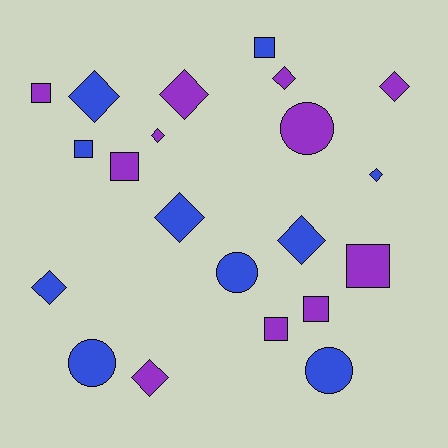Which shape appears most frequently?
Diamond, with 10 objects.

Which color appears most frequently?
Purple, with 11 objects.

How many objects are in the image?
There are 21 objects.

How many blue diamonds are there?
There are 5 blue diamonds.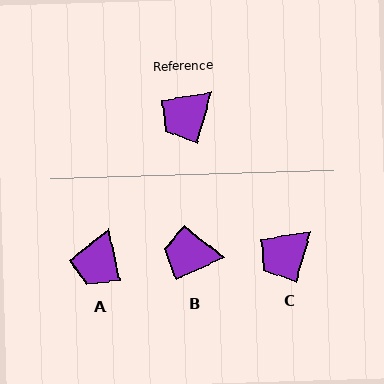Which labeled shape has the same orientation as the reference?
C.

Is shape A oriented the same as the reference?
No, it is off by about 28 degrees.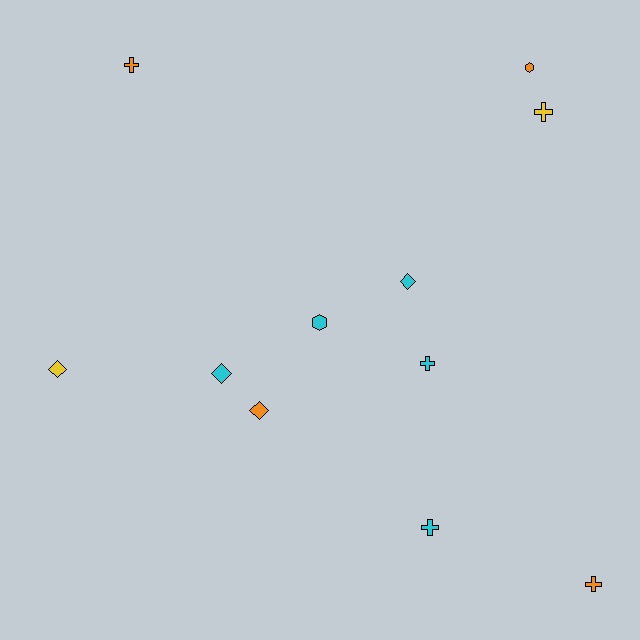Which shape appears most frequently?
Cross, with 5 objects.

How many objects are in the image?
There are 11 objects.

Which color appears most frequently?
Cyan, with 5 objects.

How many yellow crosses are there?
There is 1 yellow cross.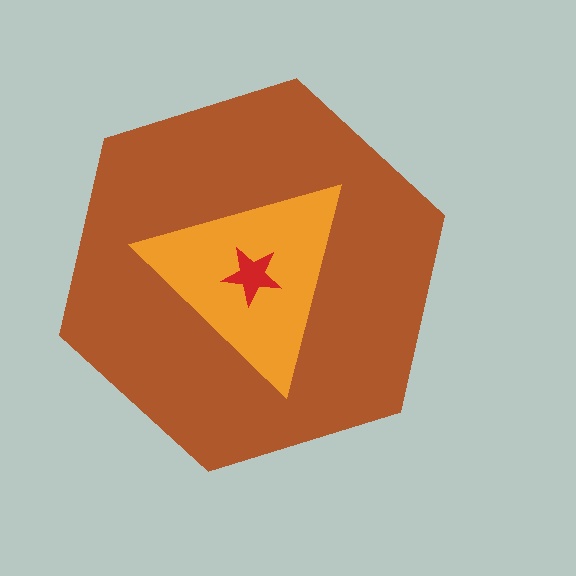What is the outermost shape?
The brown hexagon.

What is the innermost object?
The red star.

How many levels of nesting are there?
3.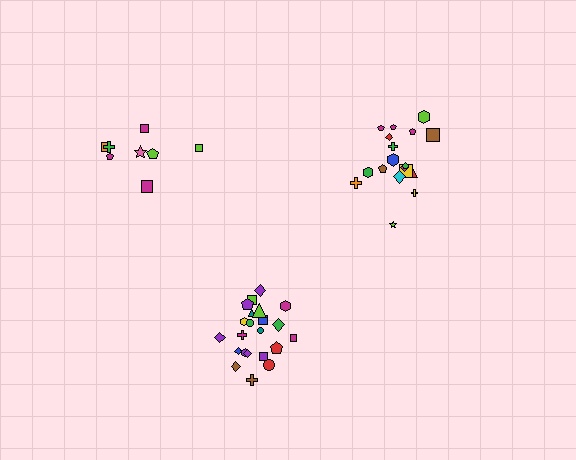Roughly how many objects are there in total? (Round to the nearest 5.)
Roughly 50 objects in total.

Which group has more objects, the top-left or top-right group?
The top-right group.